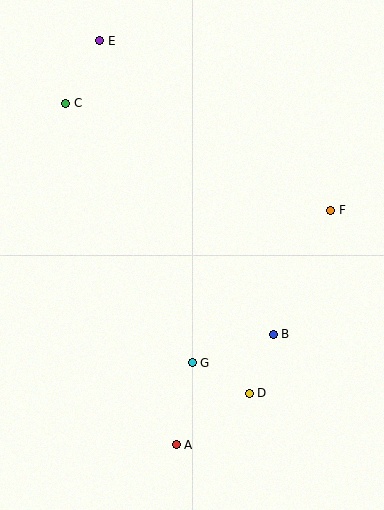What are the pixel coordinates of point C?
Point C is at (66, 103).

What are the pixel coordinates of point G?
Point G is at (192, 363).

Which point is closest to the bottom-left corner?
Point A is closest to the bottom-left corner.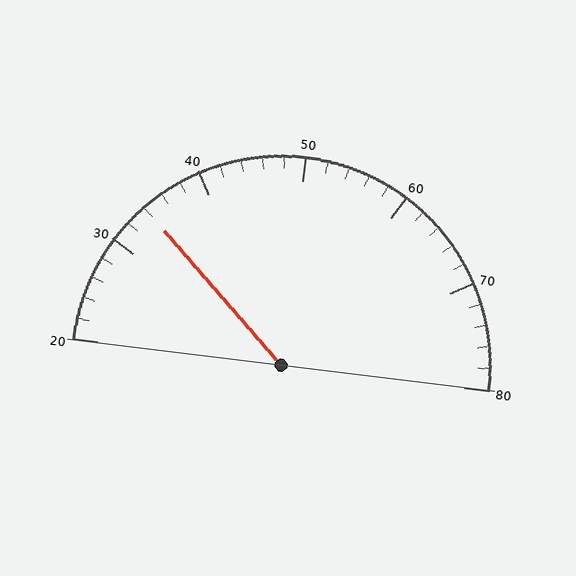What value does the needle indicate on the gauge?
The needle indicates approximately 34.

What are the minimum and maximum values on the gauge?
The gauge ranges from 20 to 80.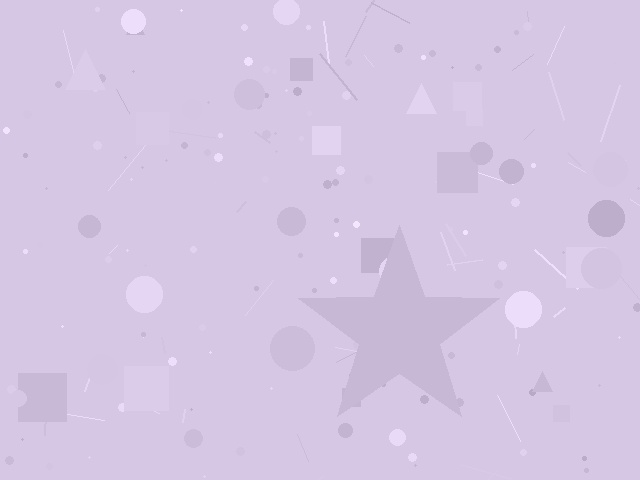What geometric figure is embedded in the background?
A star is embedded in the background.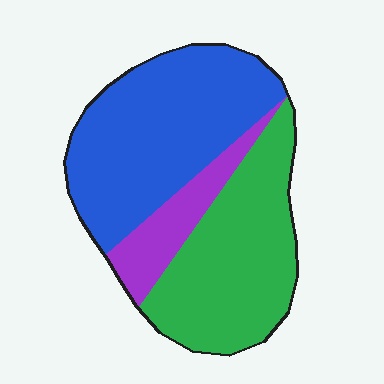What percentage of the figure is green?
Green covers 40% of the figure.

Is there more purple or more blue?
Blue.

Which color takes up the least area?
Purple, at roughly 15%.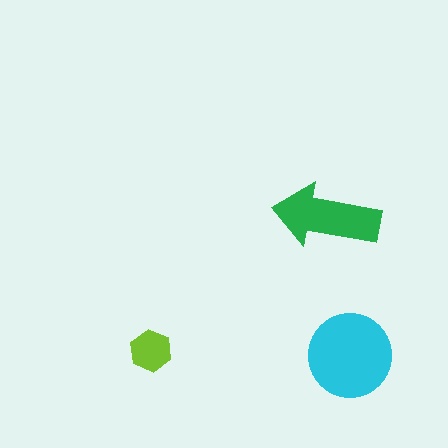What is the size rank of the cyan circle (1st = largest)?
1st.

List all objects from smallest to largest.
The lime hexagon, the green arrow, the cyan circle.